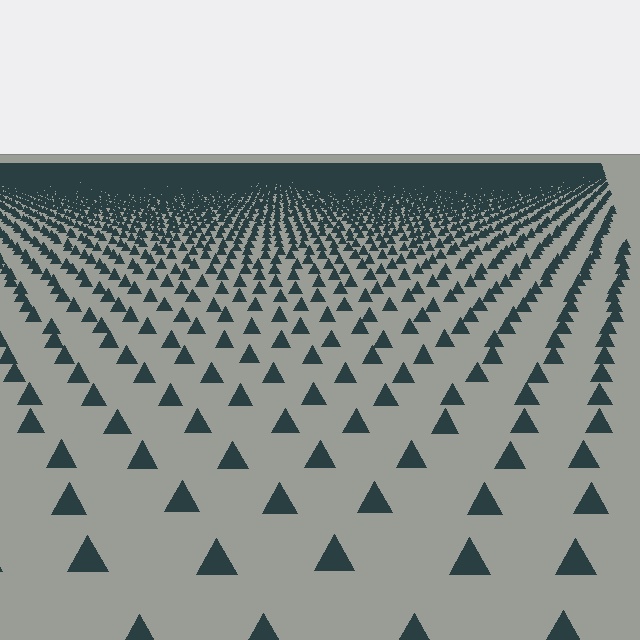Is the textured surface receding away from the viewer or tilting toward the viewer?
The surface is receding away from the viewer. Texture elements get smaller and denser toward the top.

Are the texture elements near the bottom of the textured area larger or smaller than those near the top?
Larger. Near the bottom, elements are closer to the viewer and appear at a bigger on-screen size.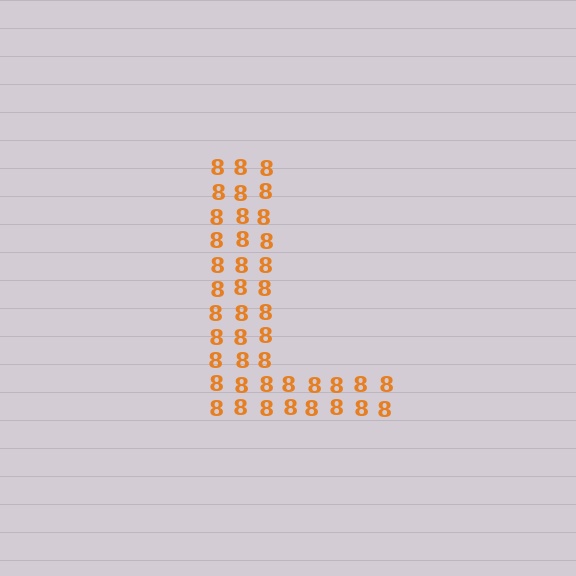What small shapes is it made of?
It is made of small digit 8's.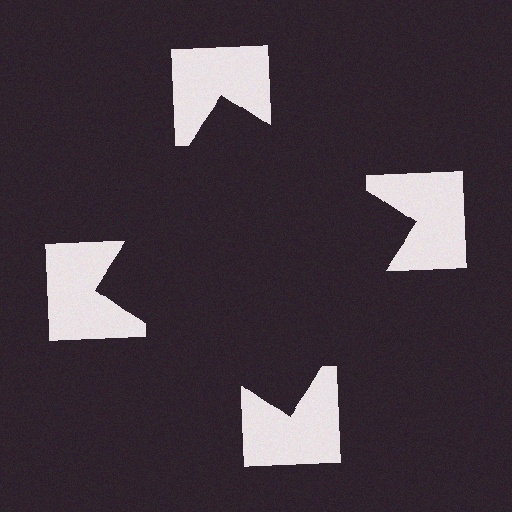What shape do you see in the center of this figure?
An illusory square — its edges are inferred from the aligned wedge cuts in the notched squares, not physically drawn.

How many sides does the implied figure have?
4 sides.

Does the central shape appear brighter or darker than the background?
It typically appears slightly darker than the background, even though no actual brightness change is drawn.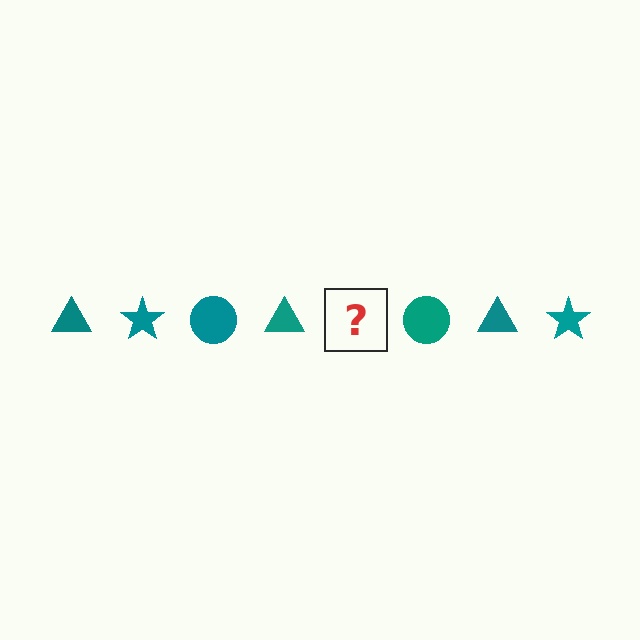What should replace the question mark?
The question mark should be replaced with a teal star.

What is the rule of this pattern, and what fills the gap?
The rule is that the pattern cycles through triangle, star, circle shapes in teal. The gap should be filled with a teal star.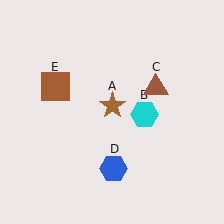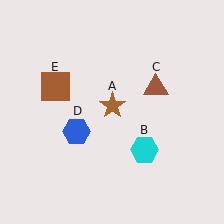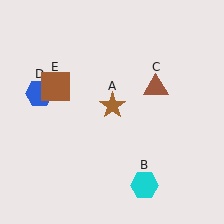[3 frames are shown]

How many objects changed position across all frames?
2 objects changed position: cyan hexagon (object B), blue hexagon (object D).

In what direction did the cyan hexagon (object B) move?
The cyan hexagon (object B) moved down.